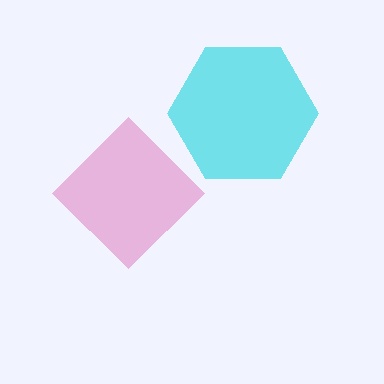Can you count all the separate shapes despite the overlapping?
Yes, there are 2 separate shapes.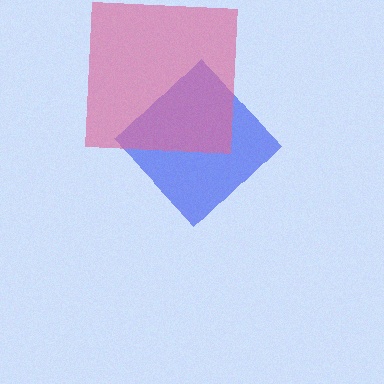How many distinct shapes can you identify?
There are 2 distinct shapes: a blue diamond, a pink square.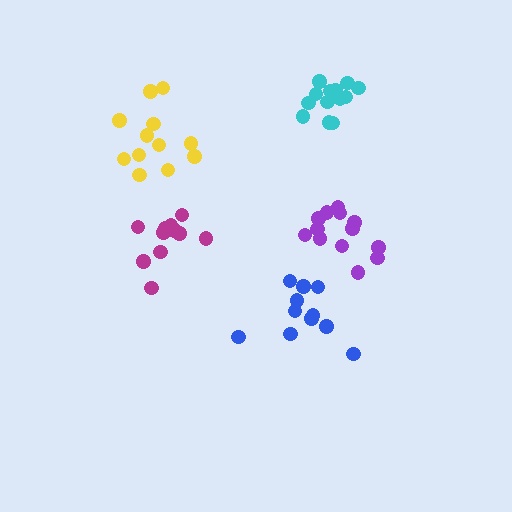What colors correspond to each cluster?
The clusters are colored: cyan, blue, magenta, purple, yellow.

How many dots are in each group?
Group 1: 13 dots, Group 2: 11 dots, Group 3: 11 dots, Group 4: 13 dots, Group 5: 12 dots (60 total).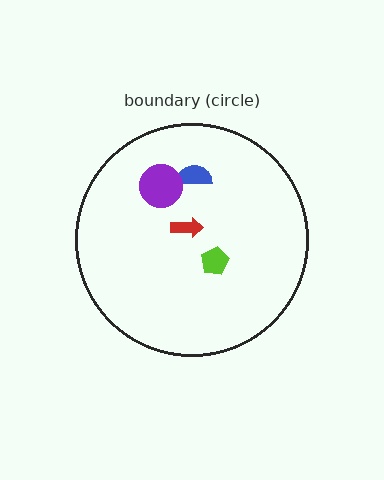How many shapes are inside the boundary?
4 inside, 0 outside.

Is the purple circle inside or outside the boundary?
Inside.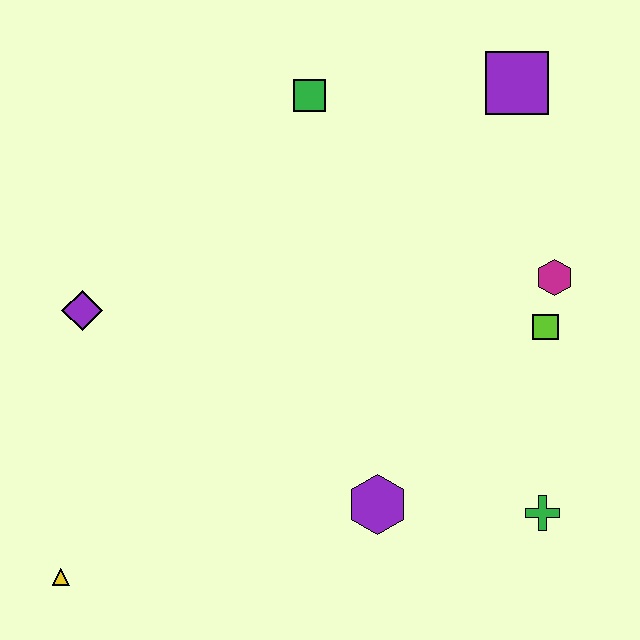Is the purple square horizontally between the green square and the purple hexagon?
No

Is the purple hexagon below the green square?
Yes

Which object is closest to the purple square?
The magenta hexagon is closest to the purple square.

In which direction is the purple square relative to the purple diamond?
The purple square is to the right of the purple diamond.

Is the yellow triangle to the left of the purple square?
Yes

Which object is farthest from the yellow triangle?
The purple square is farthest from the yellow triangle.